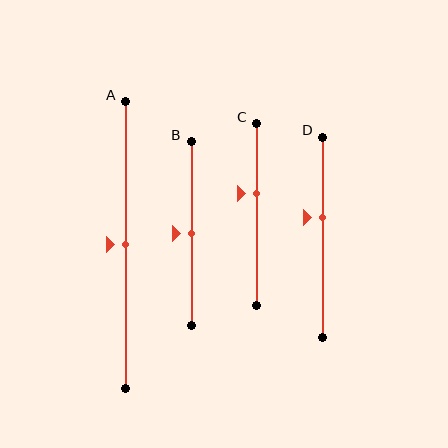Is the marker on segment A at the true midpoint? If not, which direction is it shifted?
Yes, the marker on segment A is at the true midpoint.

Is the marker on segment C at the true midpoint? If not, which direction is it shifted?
No, the marker on segment C is shifted upward by about 11% of the segment length.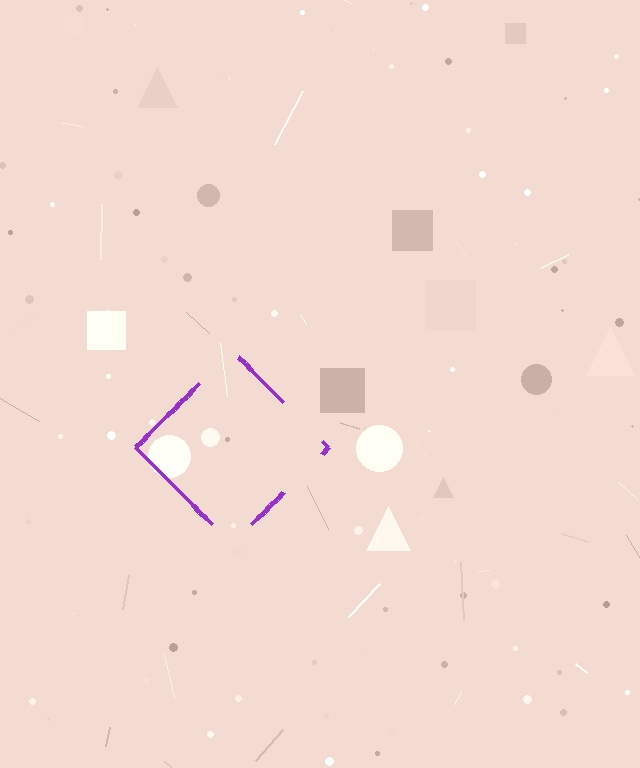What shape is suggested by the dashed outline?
The dashed outline suggests a diamond.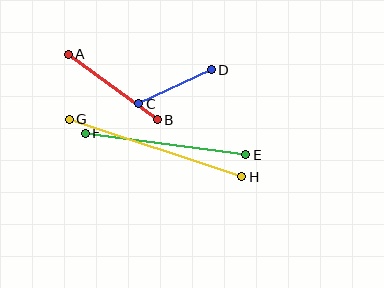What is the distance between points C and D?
The distance is approximately 80 pixels.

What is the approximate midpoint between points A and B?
The midpoint is at approximately (113, 87) pixels.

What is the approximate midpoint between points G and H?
The midpoint is at approximately (155, 148) pixels.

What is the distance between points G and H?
The distance is approximately 182 pixels.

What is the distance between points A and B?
The distance is approximately 111 pixels.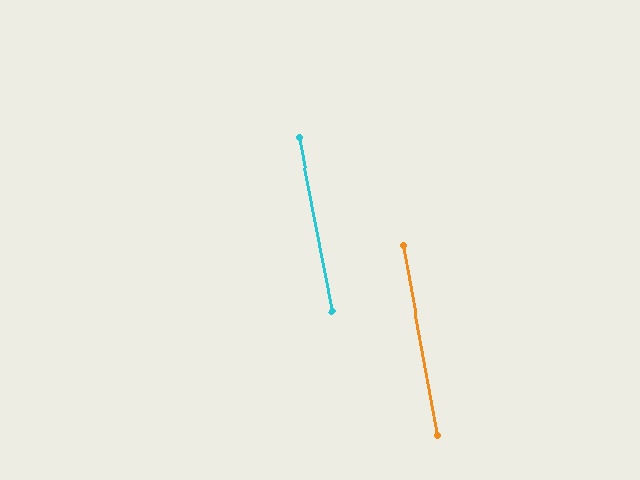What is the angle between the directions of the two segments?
Approximately 0 degrees.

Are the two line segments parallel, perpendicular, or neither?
Parallel — their directions differ by only 0.5°.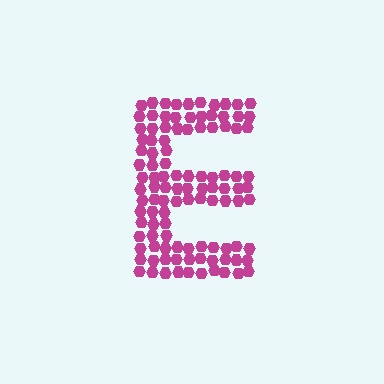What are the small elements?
The small elements are hexagons.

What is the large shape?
The large shape is the letter E.